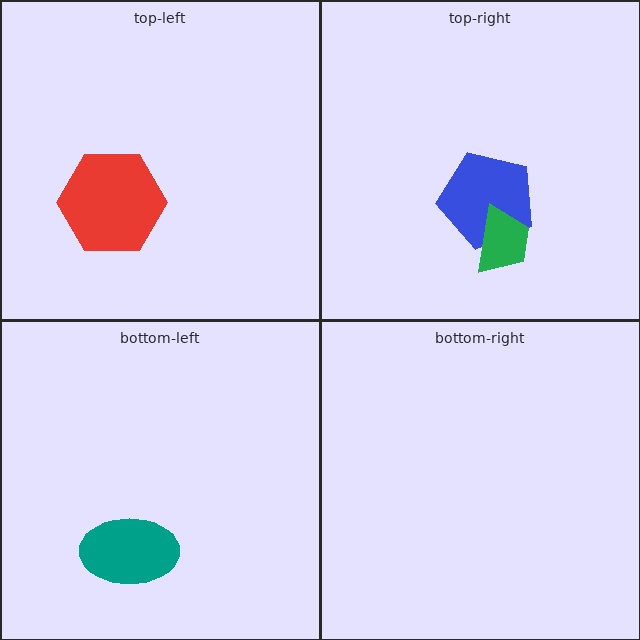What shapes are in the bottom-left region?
The teal ellipse.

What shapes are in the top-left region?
The red hexagon.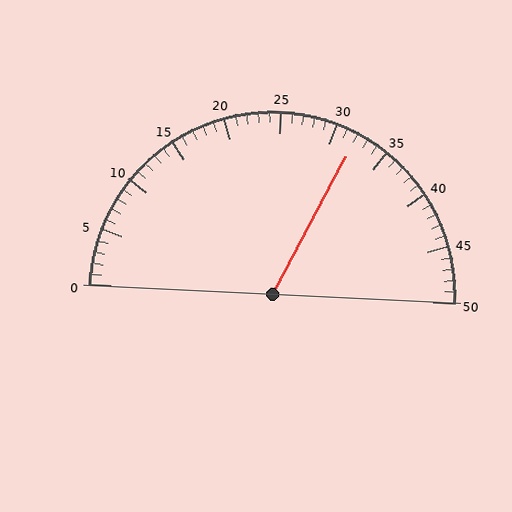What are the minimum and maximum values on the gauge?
The gauge ranges from 0 to 50.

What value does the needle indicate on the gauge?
The needle indicates approximately 32.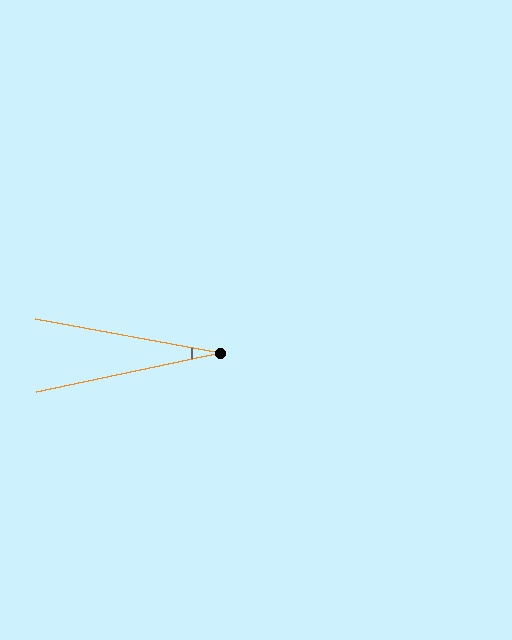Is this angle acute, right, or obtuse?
It is acute.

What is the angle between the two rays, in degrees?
Approximately 22 degrees.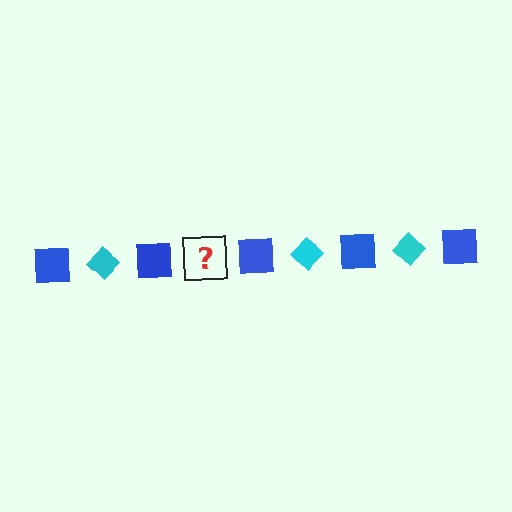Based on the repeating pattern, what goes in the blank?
The blank should be a cyan diamond.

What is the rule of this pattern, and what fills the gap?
The rule is that the pattern alternates between blue square and cyan diamond. The gap should be filled with a cyan diamond.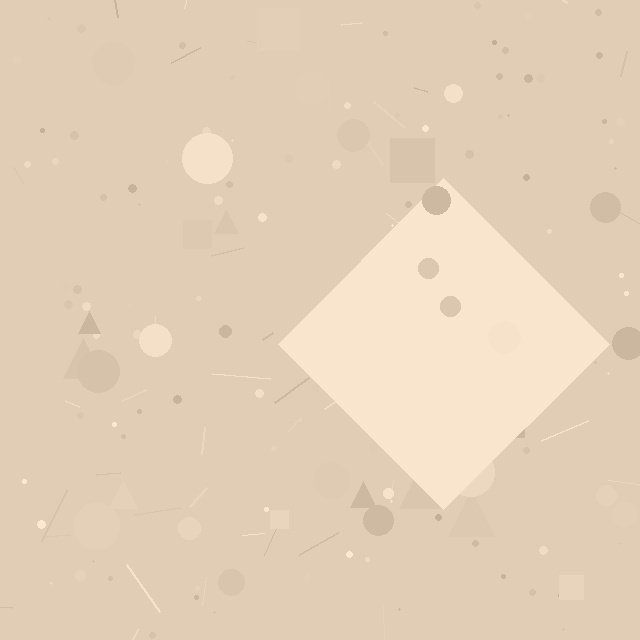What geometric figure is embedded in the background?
A diamond is embedded in the background.